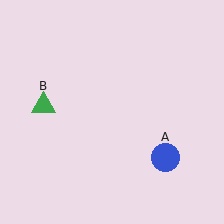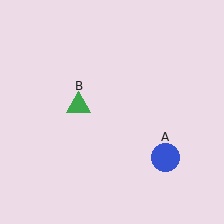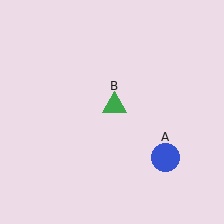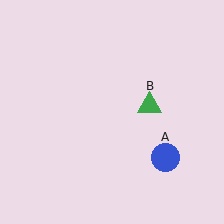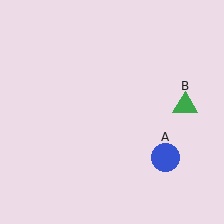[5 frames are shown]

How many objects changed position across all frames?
1 object changed position: green triangle (object B).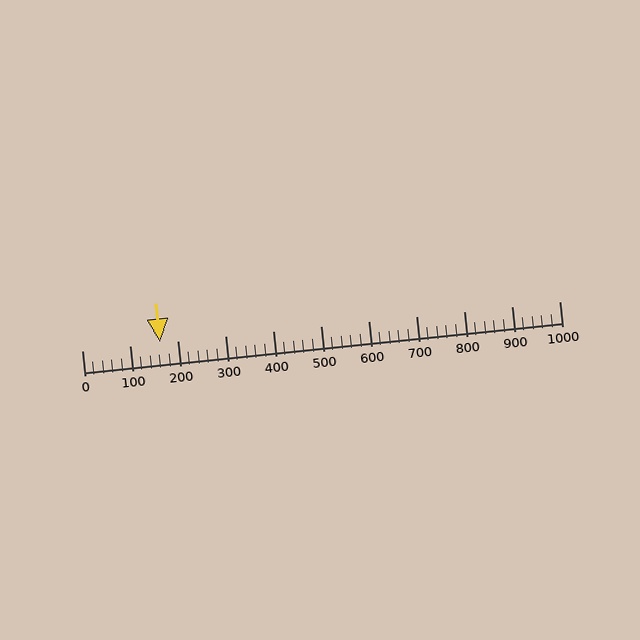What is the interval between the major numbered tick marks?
The major tick marks are spaced 100 units apart.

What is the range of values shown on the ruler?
The ruler shows values from 0 to 1000.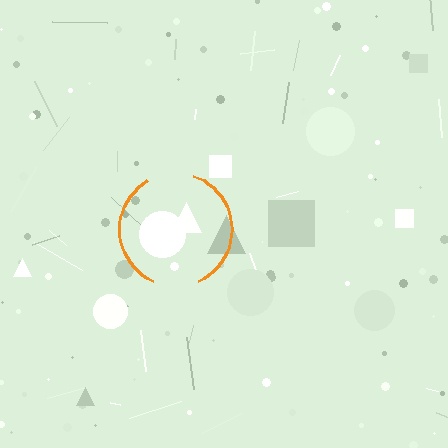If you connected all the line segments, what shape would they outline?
They would outline a circle.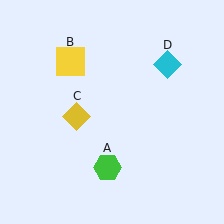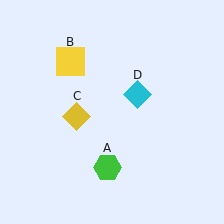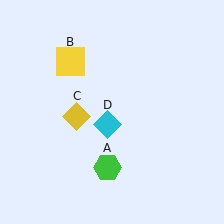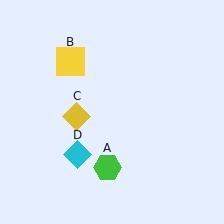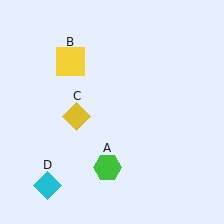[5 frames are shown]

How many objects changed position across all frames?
1 object changed position: cyan diamond (object D).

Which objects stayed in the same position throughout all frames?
Green hexagon (object A) and yellow square (object B) and yellow diamond (object C) remained stationary.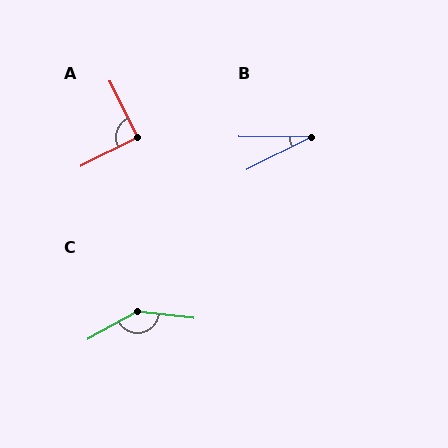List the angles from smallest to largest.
B (27°), A (91°), C (145°).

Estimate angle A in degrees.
Approximately 91 degrees.